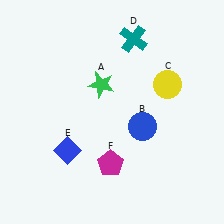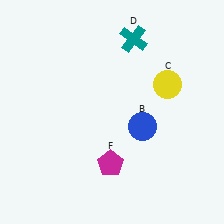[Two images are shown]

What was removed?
The green star (A), the blue diamond (E) were removed in Image 2.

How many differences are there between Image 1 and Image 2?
There are 2 differences between the two images.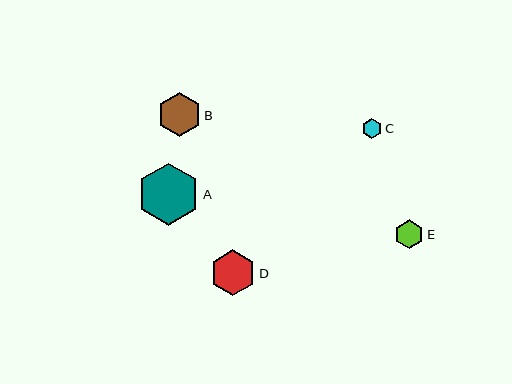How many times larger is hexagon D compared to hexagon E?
Hexagon D is approximately 1.6 times the size of hexagon E.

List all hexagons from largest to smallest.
From largest to smallest: A, D, B, E, C.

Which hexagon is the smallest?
Hexagon C is the smallest with a size of approximately 20 pixels.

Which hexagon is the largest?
Hexagon A is the largest with a size of approximately 63 pixels.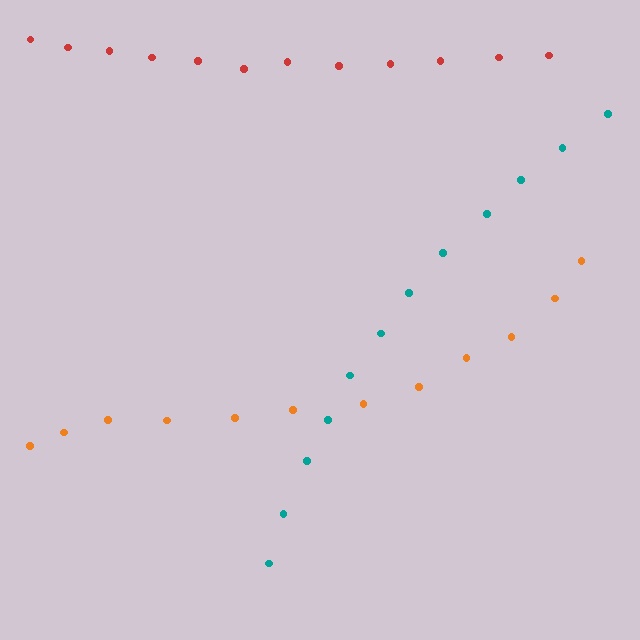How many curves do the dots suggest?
There are 3 distinct paths.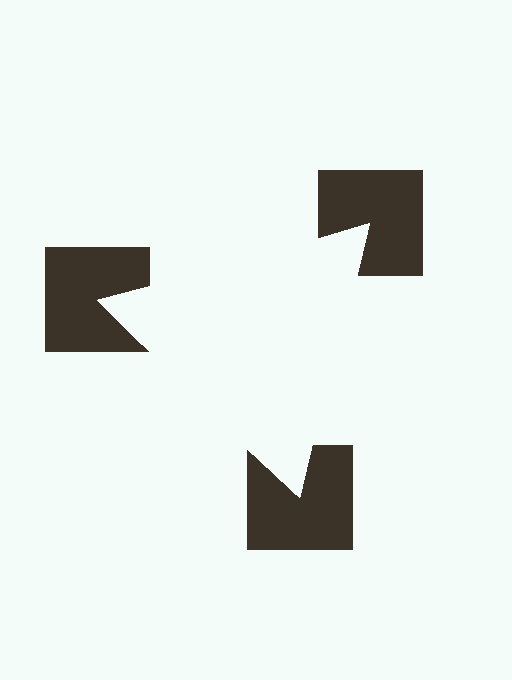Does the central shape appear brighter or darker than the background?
It typically appears slightly brighter than the background, even though no actual brightness change is drawn.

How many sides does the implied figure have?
3 sides.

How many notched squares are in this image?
There are 3 — one at each vertex of the illusory triangle.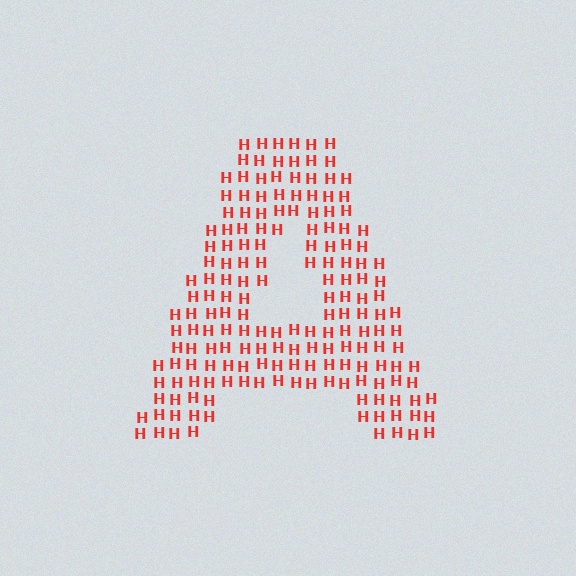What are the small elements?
The small elements are letter H's.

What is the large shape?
The large shape is the letter A.